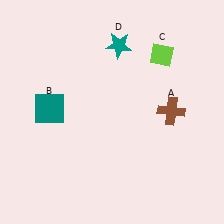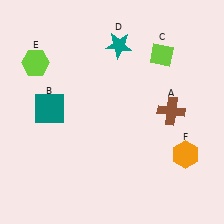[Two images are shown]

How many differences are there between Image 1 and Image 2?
There are 2 differences between the two images.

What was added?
A lime hexagon (E), an orange hexagon (F) were added in Image 2.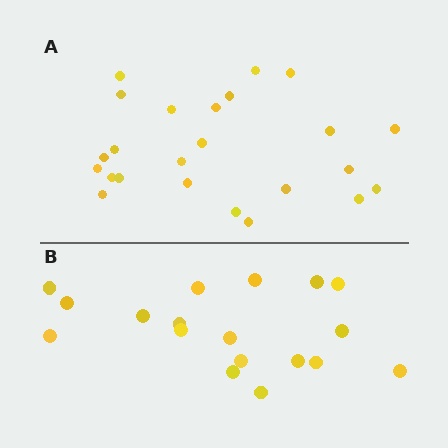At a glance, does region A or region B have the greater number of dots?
Region A (the top region) has more dots.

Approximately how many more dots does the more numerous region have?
Region A has about 6 more dots than region B.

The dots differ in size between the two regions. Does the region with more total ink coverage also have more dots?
No. Region B has more total ink coverage because its dots are larger, but region A actually contains more individual dots. Total area can be misleading — the number of items is what matters here.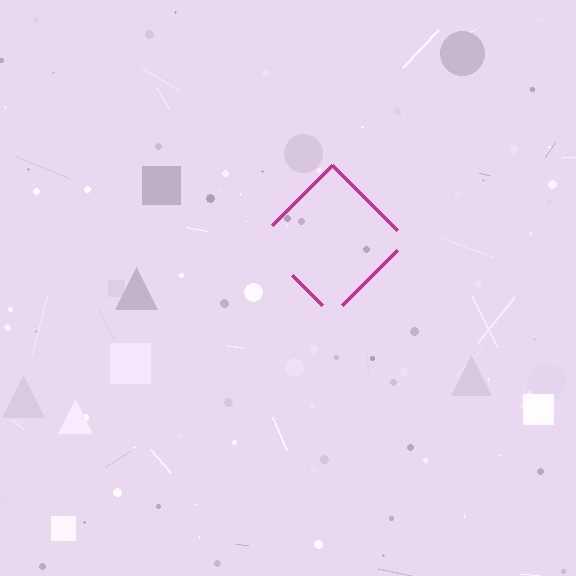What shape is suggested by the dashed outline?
The dashed outline suggests a diamond.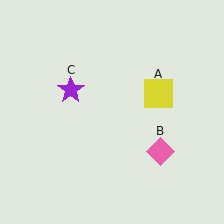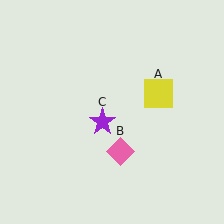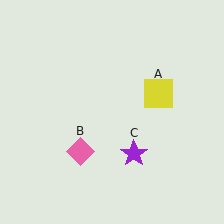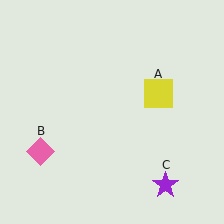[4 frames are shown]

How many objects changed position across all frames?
2 objects changed position: pink diamond (object B), purple star (object C).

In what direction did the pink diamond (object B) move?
The pink diamond (object B) moved left.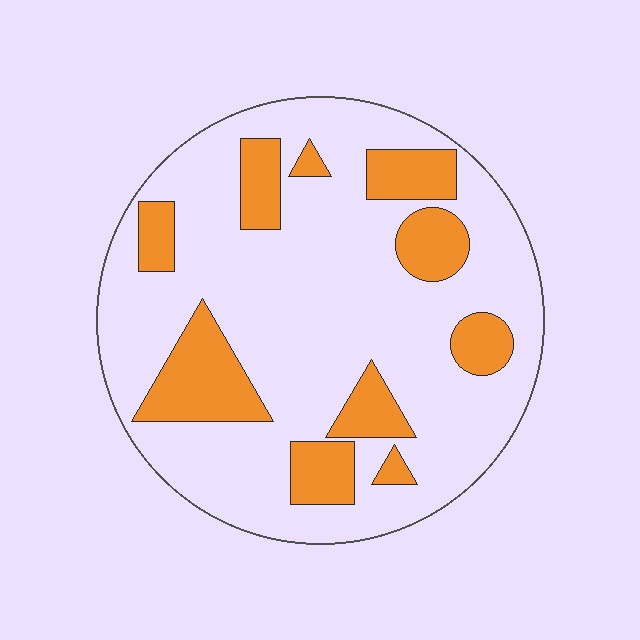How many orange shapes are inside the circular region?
10.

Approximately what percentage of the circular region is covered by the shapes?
Approximately 25%.